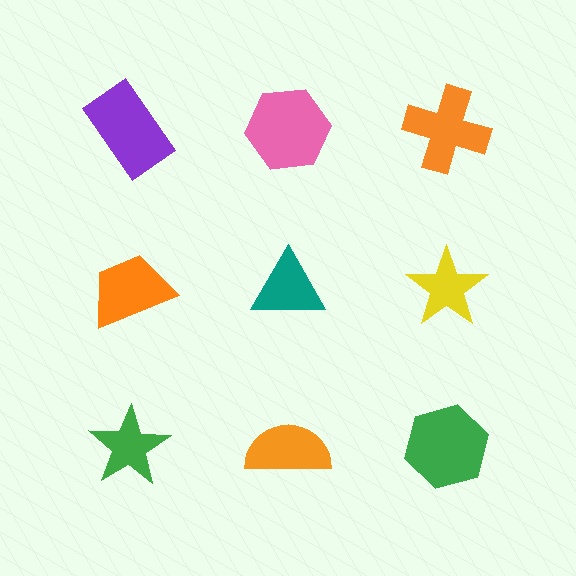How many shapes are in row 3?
3 shapes.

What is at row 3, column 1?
A green star.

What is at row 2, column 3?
A yellow star.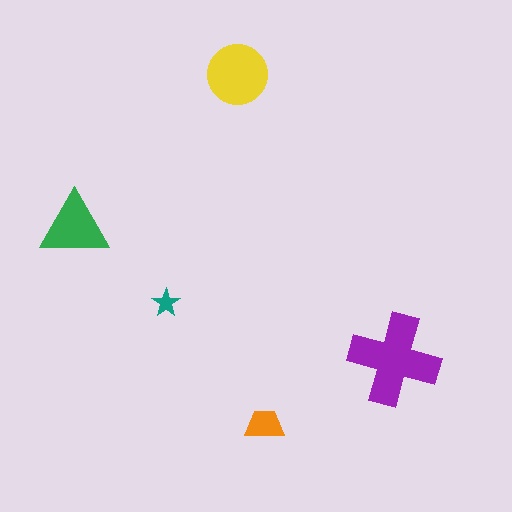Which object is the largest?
The purple cross.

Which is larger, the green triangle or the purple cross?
The purple cross.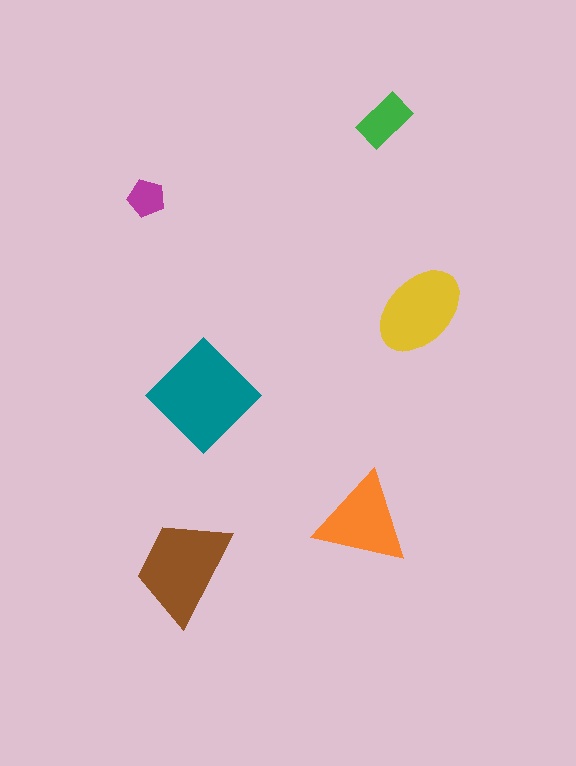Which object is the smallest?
The magenta pentagon.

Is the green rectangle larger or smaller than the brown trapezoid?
Smaller.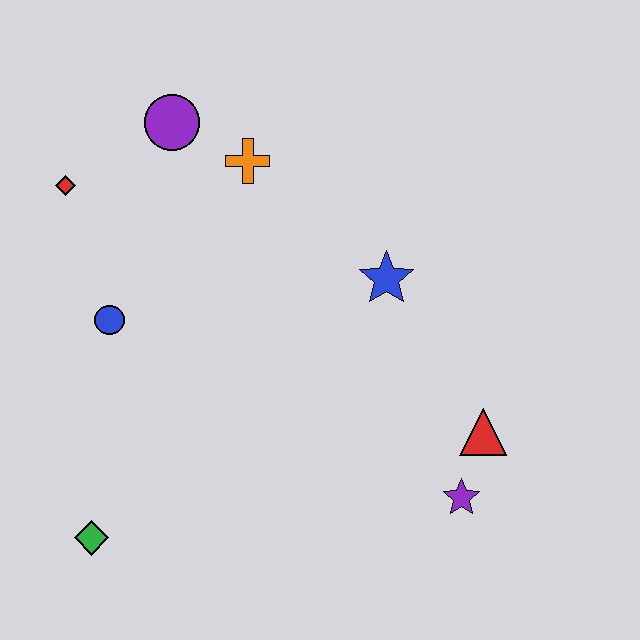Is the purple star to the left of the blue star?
No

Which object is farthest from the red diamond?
The purple star is farthest from the red diamond.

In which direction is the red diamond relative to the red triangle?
The red diamond is to the left of the red triangle.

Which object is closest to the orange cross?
The purple circle is closest to the orange cross.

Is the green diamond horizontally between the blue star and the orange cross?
No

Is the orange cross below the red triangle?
No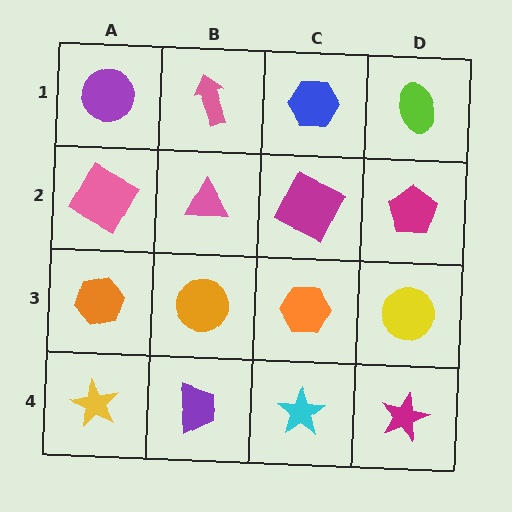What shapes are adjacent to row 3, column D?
A magenta pentagon (row 2, column D), a magenta star (row 4, column D), an orange hexagon (row 3, column C).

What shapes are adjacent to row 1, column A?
A pink square (row 2, column A), a pink arrow (row 1, column B).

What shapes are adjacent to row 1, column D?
A magenta pentagon (row 2, column D), a blue hexagon (row 1, column C).